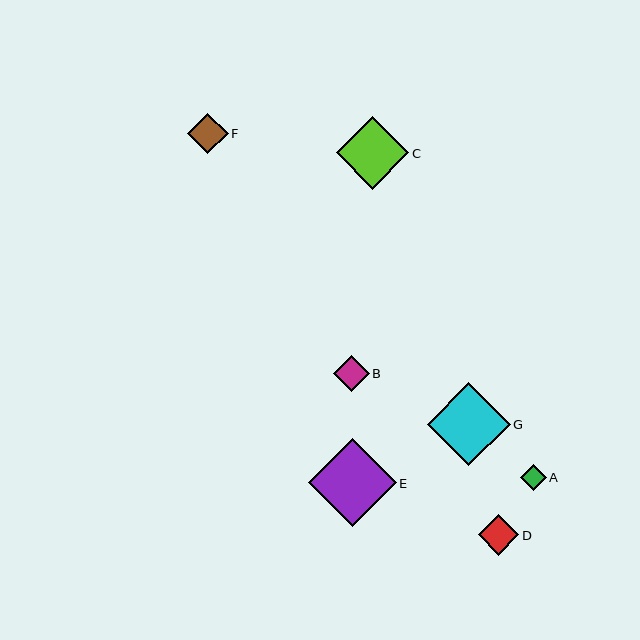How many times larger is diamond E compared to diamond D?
Diamond E is approximately 2.2 times the size of diamond D.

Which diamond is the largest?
Diamond E is the largest with a size of approximately 88 pixels.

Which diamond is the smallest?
Diamond A is the smallest with a size of approximately 25 pixels.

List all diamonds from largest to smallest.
From largest to smallest: E, G, C, D, F, B, A.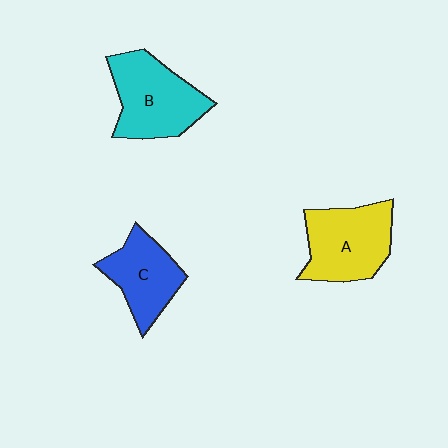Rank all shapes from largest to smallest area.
From largest to smallest: B (cyan), A (yellow), C (blue).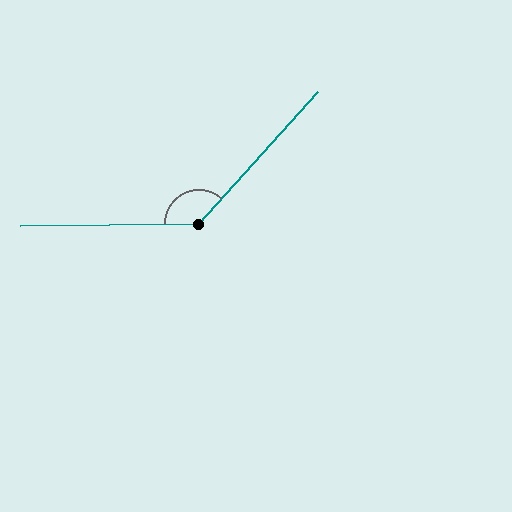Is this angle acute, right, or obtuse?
It is obtuse.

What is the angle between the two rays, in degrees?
Approximately 133 degrees.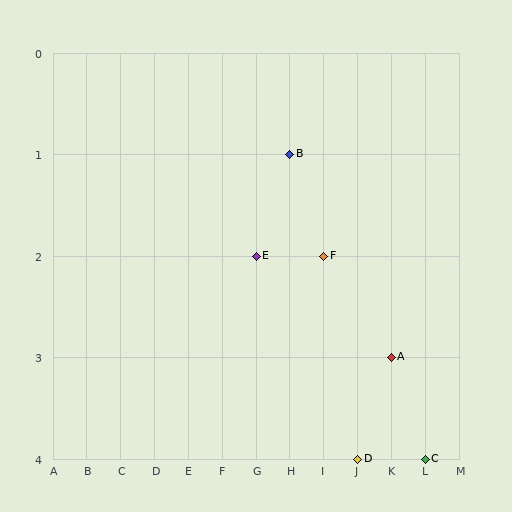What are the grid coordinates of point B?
Point B is at grid coordinates (H, 1).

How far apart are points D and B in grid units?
Points D and B are 2 columns and 3 rows apart (about 3.6 grid units diagonally).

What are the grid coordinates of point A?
Point A is at grid coordinates (K, 3).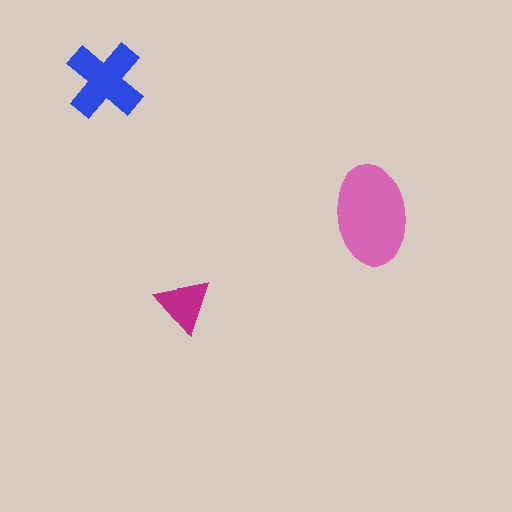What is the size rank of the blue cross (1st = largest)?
2nd.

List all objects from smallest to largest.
The magenta triangle, the blue cross, the pink ellipse.